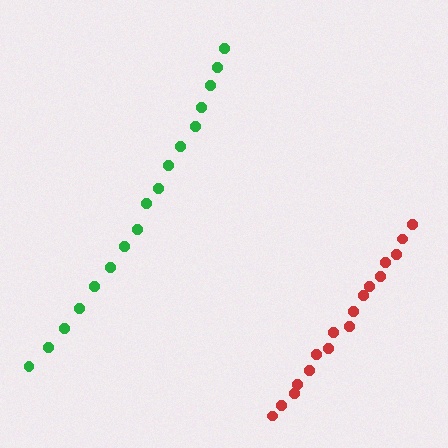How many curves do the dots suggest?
There are 2 distinct paths.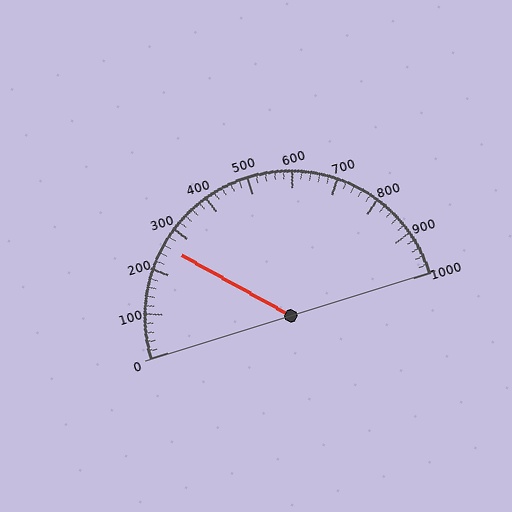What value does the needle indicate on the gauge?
The needle indicates approximately 260.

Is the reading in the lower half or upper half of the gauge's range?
The reading is in the lower half of the range (0 to 1000).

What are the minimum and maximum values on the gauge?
The gauge ranges from 0 to 1000.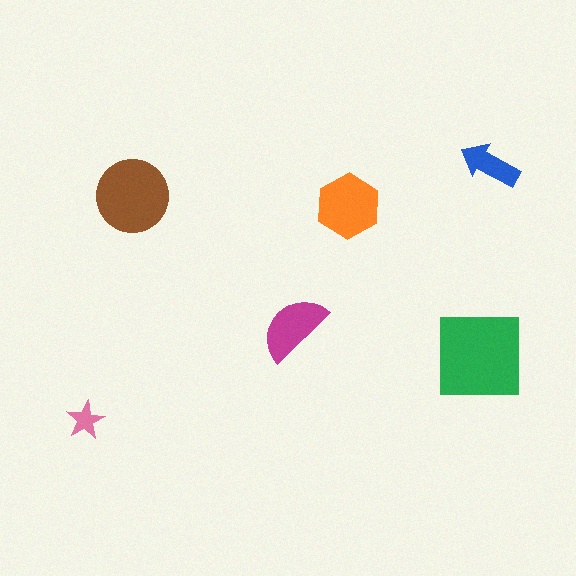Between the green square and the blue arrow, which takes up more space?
The green square.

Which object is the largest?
The green square.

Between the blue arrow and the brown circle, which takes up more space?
The brown circle.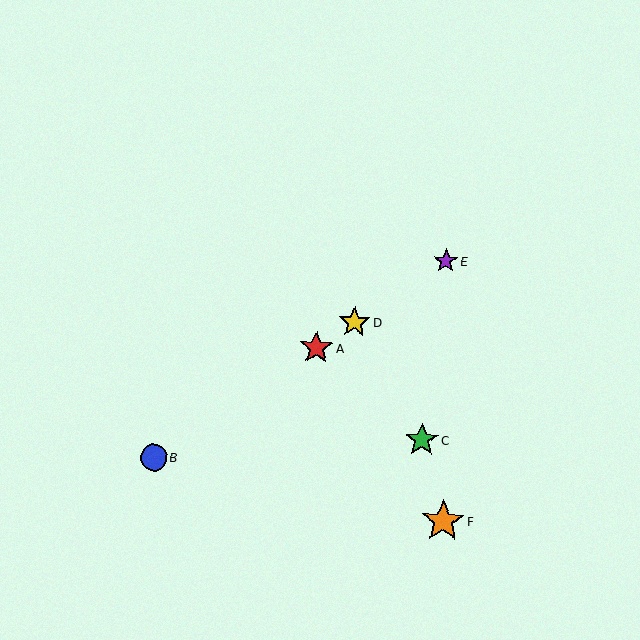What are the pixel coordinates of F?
Object F is at (443, 521).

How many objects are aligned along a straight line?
4 objects (A, B, D, E) are aligned along a straight line.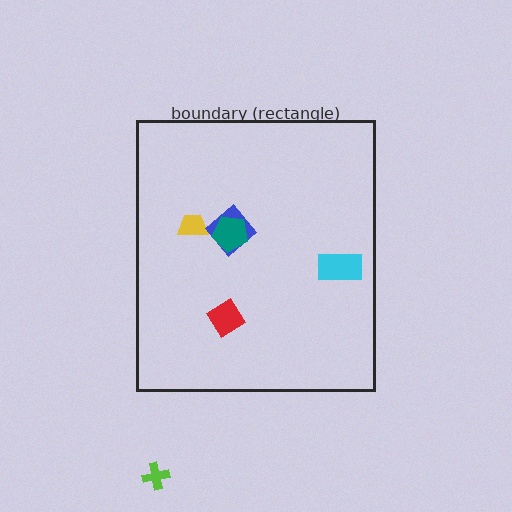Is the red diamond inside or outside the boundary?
Inside.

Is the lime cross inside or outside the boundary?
Outside.